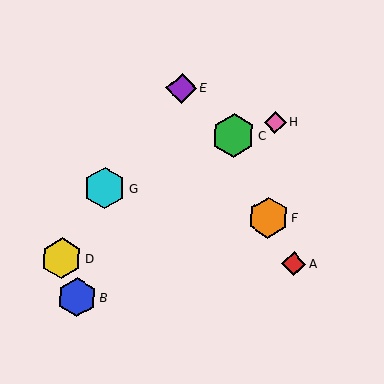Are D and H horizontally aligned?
No, D is at y≈258 and H is at y≈122.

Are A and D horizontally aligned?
Yes, both are at y≈264.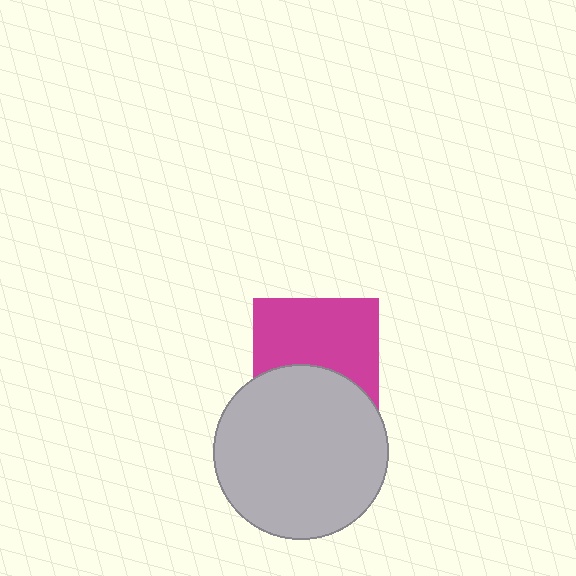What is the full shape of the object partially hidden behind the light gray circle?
The partially hidden object is a magenta square.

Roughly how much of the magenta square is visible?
About half of it is visible (roughly 61%).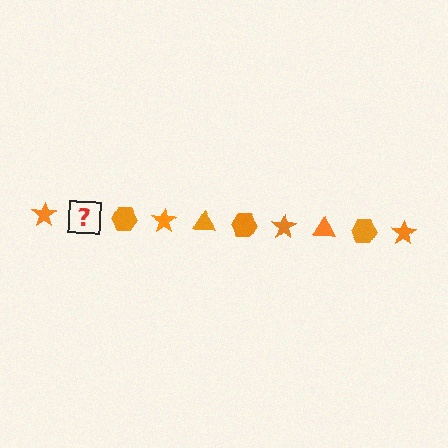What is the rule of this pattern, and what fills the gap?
The rule is that the pattern cycles through star, triangle, hexagon shapes in orange. The gap should be filled with an orange triangle.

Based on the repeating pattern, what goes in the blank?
The blank should be an orange triangle.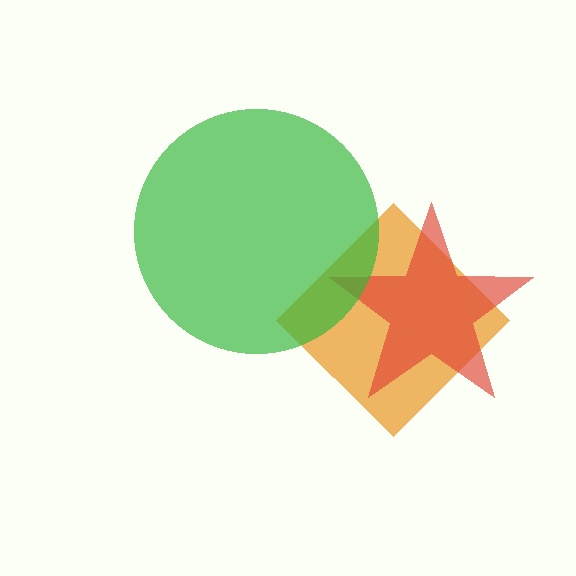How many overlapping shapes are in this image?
There are 3 overlapping shapes in the image.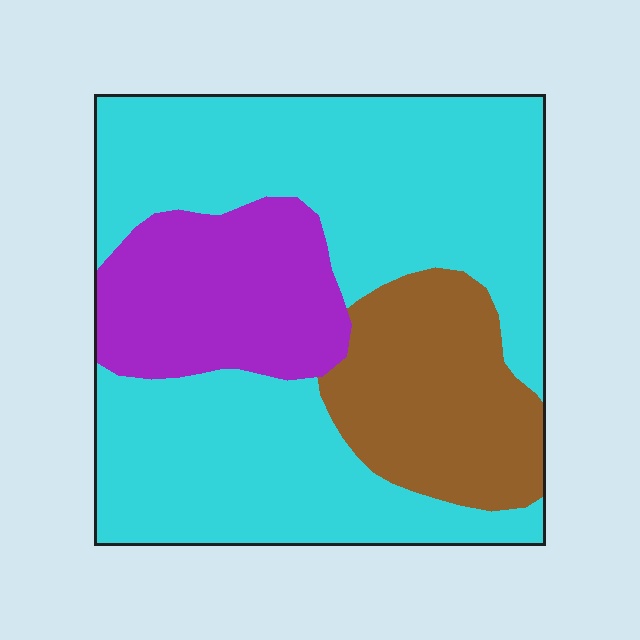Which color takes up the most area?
Cyan, at roughly 60%.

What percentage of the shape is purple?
Purple covers roughly 20% of the shape.